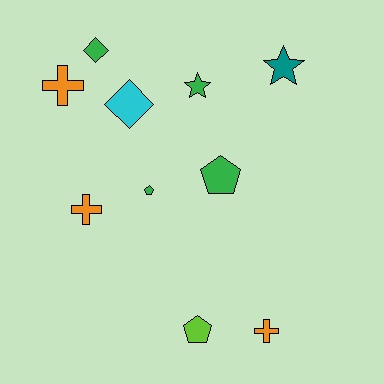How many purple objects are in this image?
There are no purple objects.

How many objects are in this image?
There are 10 objects.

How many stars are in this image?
There are 2 stars.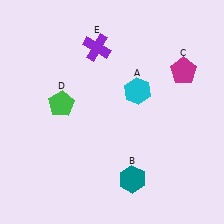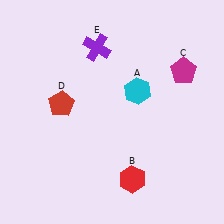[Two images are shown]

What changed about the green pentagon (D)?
In Image 1, D is green. In Image 2, it changed to red.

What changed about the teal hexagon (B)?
In Image 1, B is teal. In Image 2, it changed to red.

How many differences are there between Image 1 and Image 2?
There are 2 differences between the two images.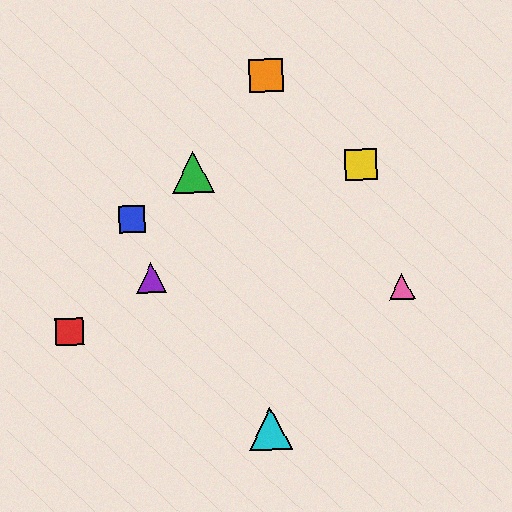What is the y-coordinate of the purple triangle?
The purple triangle is at y≈278.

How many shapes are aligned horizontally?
2 shapes (the green triangle, the yellow square) are aligned horizontally.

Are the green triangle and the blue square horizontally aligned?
No, the green triangle is at y≈172 and the blue square is at y≈219.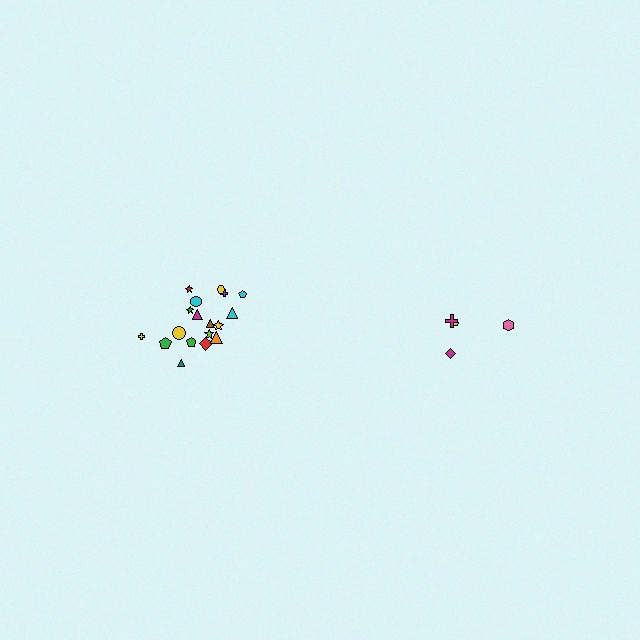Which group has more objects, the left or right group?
The left group.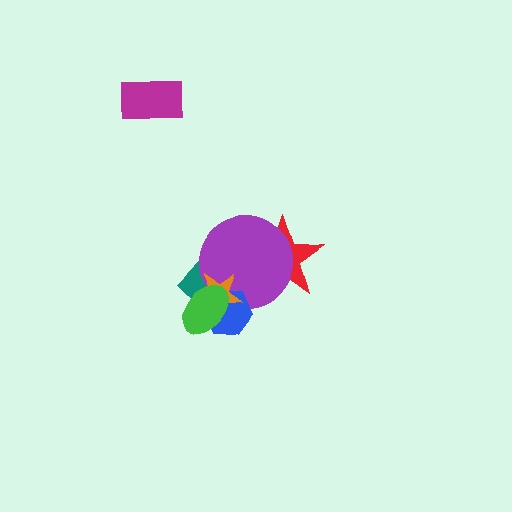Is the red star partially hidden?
Yes, it is partially covered by another shape.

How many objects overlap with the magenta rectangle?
0 objects overlap with the magenta rectangle.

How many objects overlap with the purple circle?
5 objects overlap with the purple circle.